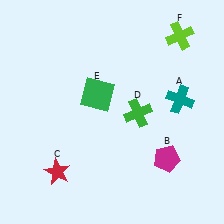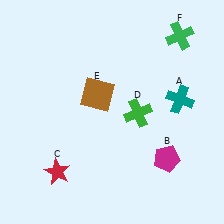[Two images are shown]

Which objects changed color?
E changed from green to brown. F changed from lime to green.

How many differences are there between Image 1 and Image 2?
There are 2 differences between the two images.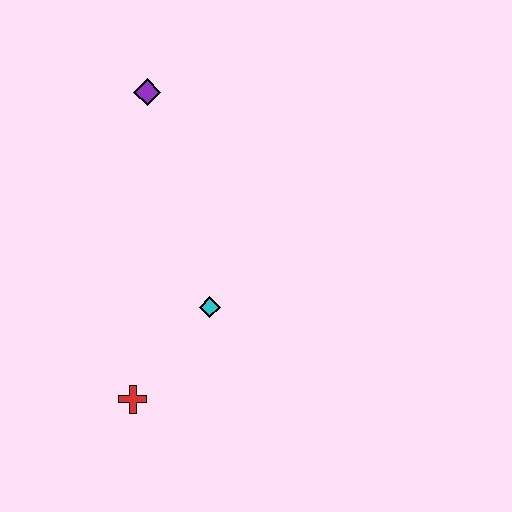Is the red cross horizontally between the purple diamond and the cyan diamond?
No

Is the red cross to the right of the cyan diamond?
No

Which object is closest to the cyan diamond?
The red cross is closest to the cyan diamond.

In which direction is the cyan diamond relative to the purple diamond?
The cyan diamond is below the purple diamond.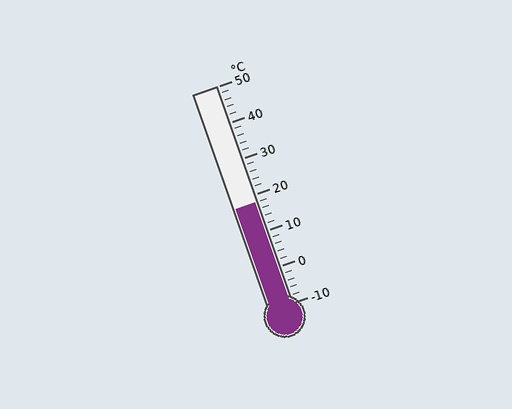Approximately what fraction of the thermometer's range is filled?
The thermometer is filled to approximately 45% of its range.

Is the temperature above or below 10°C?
The temperature is above 10°C.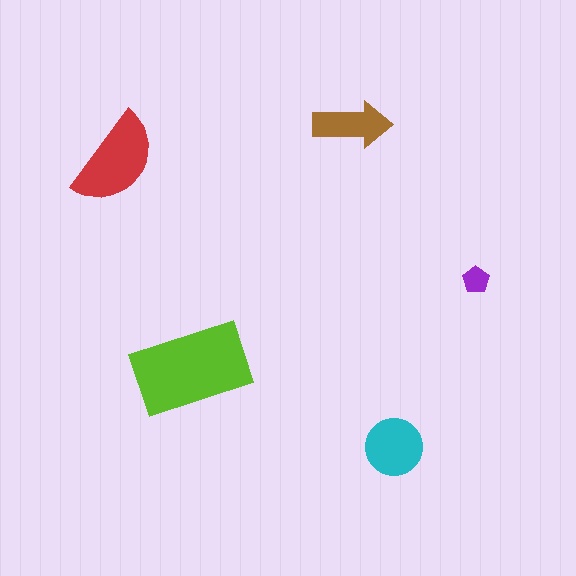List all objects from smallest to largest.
The purple pentagon, the brown arrow, the cyan circle, the red semicircle, the lime rectangle.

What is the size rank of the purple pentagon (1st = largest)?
5th.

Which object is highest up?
The brown arrow is topmost.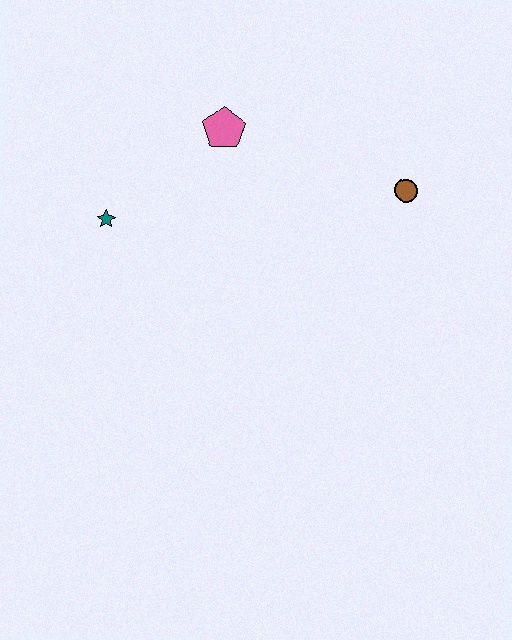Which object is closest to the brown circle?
The pink pentagon is closest to the brown circle.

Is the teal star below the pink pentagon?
Yes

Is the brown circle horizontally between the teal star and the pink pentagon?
No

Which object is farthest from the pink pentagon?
The brown circle is farthest from the pink pentagon.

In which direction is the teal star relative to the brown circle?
The teal star is to the left of the brown circle.